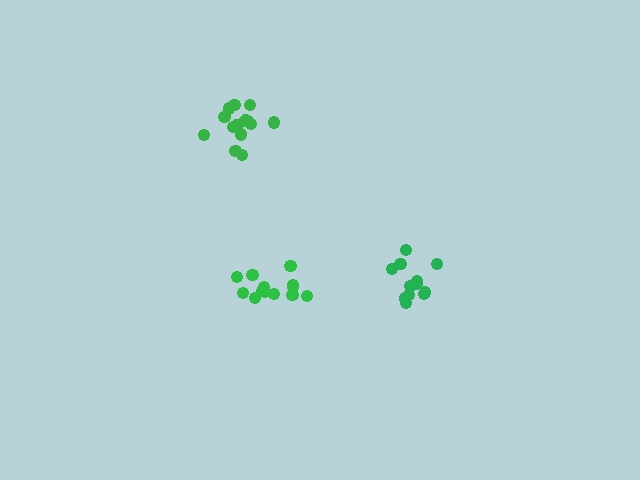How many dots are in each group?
Group 1: 13 dots, Group 2: 12 dots, Group 3: 15 dots (40 total).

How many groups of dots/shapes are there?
There are 3 groups.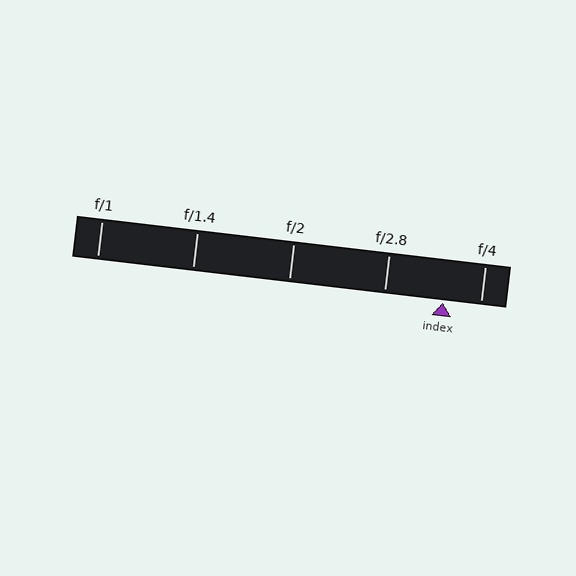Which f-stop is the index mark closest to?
The index mark is closest to f/4.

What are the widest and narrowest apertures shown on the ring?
The widest aperture shown is f/1 and the narrowest is f/4.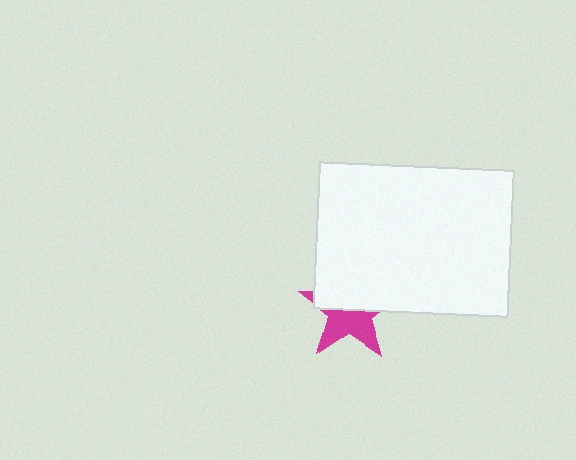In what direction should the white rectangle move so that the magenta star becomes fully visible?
The white rectangle should move up. That is the shortest direction to clear the overlap and leave the magenta star fully visible.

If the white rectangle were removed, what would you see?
You would see the complete magenta star.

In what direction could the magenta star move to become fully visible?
The magenta star could move down. That would shift it out from behind the white rectangle entirely.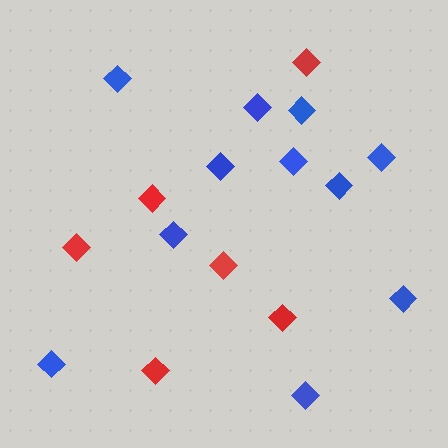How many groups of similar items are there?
There are 2 groups: one group of red diamonds (6) and one group of blue diamonds (11).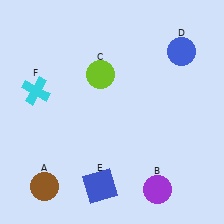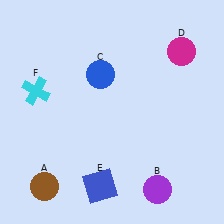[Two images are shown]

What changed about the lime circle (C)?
In Image 1, C is lime. In Image 2, it changed to blue.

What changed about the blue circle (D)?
In Image 1, D is blue. In Image 2, it changed to magenta.